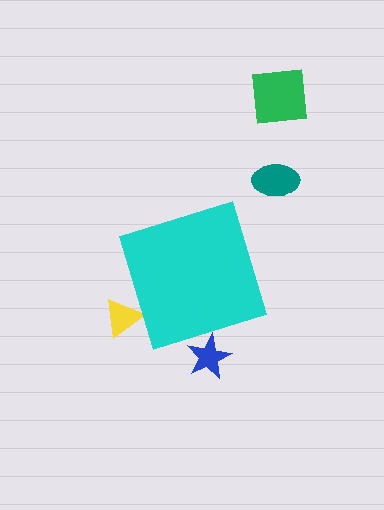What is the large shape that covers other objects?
A cyan diamond.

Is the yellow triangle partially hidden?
Yes, the yellow triangle is partially hidden behind the cyan diamond.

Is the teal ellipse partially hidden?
No, the teal ellipse is fully visible.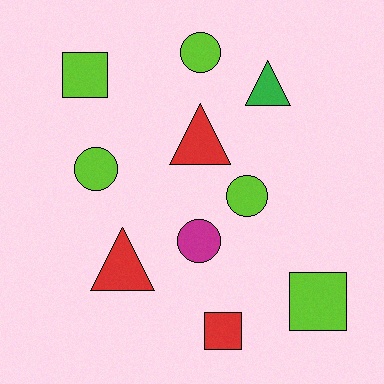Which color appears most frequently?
Lime, with 5 objects.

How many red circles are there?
There are no red circles.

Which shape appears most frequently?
Circle, with 4 objects.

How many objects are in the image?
There are 10 objects.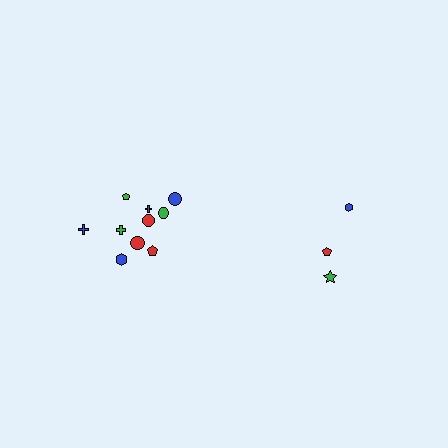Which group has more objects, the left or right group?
The left group.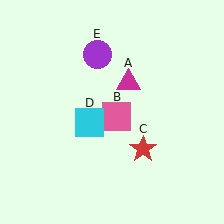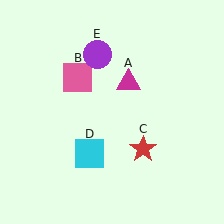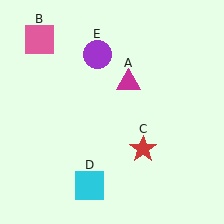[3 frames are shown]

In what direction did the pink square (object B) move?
The pink square (object B) moved up and to the left.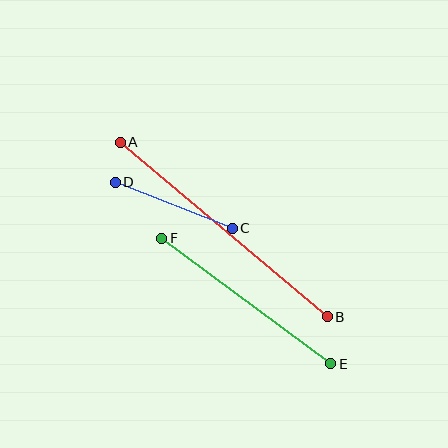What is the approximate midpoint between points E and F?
The midpoint is at approximately (246, 301) pixels.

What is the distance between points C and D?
The distance is approximately 126 pixels.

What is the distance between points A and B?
The distance is approximately 271 pixels.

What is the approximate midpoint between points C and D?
The midpoint is at approximately (174, 205) pixels.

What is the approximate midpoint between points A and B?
The midpoint is at approximately (224, 229) pixels.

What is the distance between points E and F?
The distance is approximately 211 pixels.